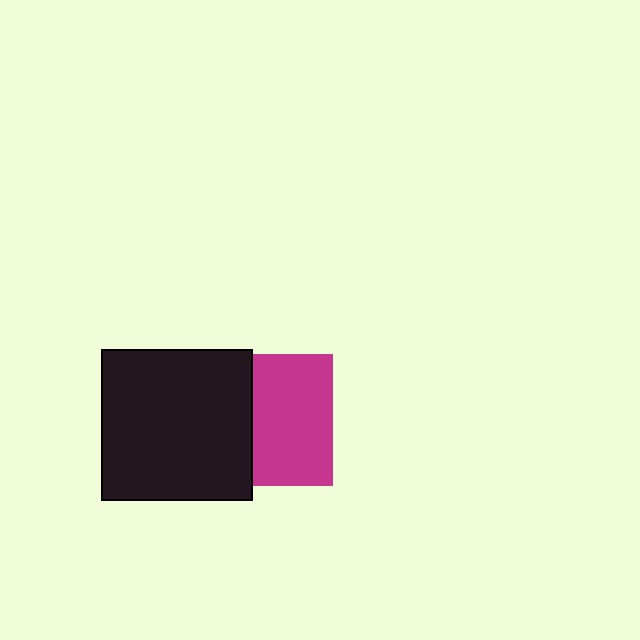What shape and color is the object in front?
The object in front is a black square.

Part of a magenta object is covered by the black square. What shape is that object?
It is a square.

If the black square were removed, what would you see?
You would see the complete magenta square.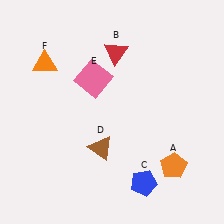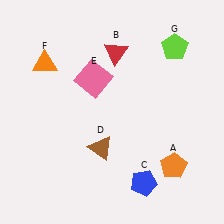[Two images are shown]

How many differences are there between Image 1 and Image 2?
There is 1 difference between the two images.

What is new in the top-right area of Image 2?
A lime pentagon (G) was added in the top-right area of Image 2.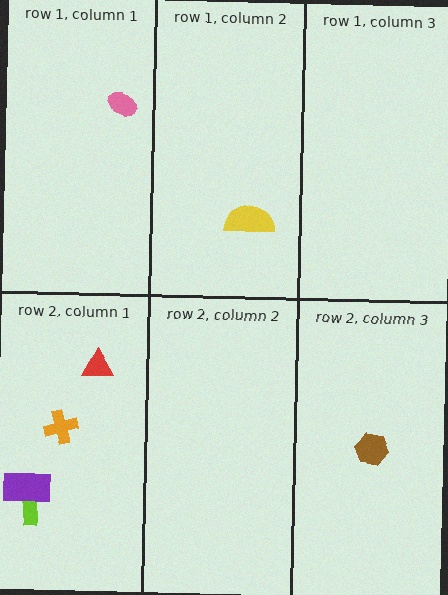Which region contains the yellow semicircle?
The row 1, column 2 region.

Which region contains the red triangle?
The row 2, column 1 region.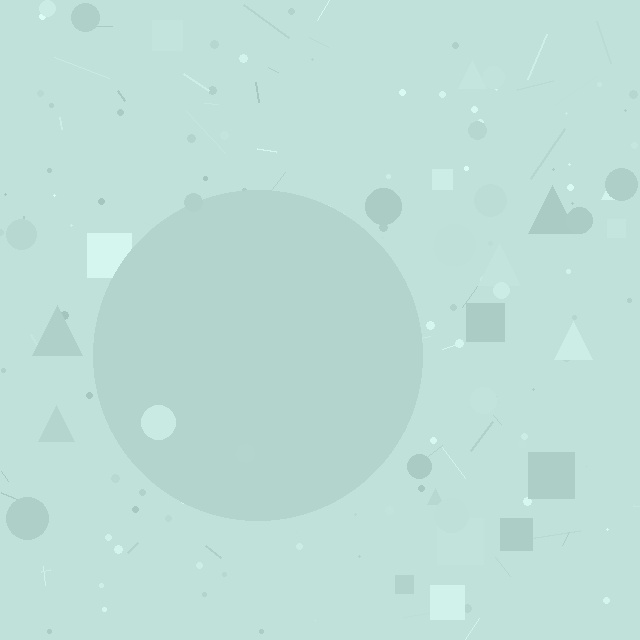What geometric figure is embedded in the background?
A circle is embedded in the background.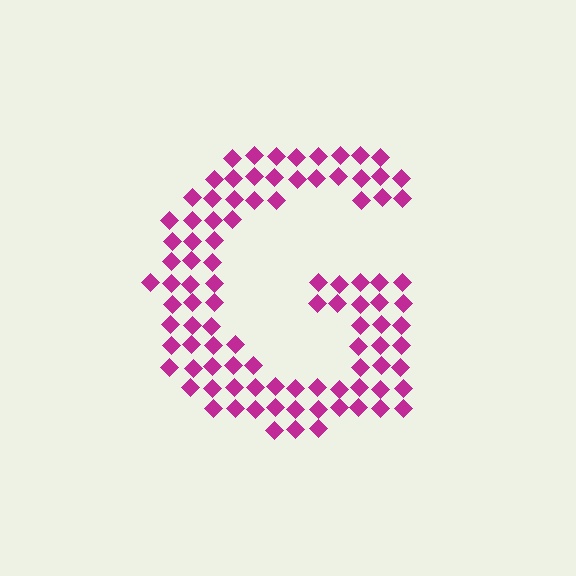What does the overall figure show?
The overall figure shows the letter G.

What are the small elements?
The small elements are diamonds.